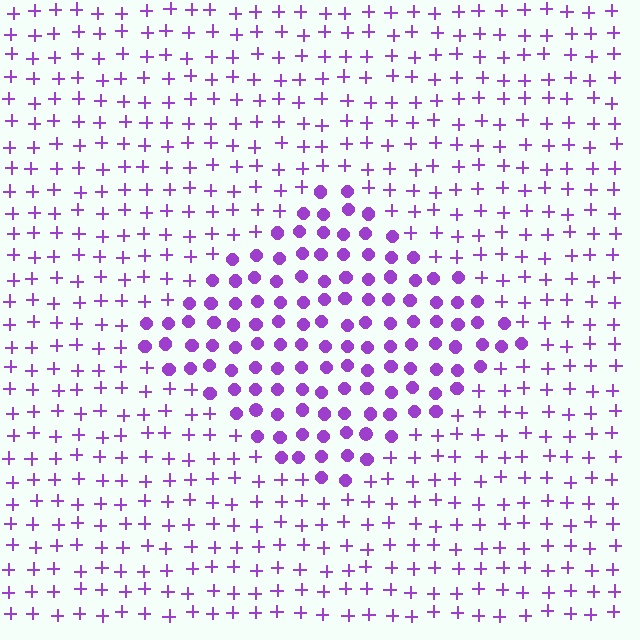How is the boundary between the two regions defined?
The boundary is defined by a change in element shape: circles inside vs. plus signs outside. All elements share the same color and spacing.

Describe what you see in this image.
The image is filled with small purple elements arranged in a uniform grid. A diamond-shaped region contains circles, while the surrounding area contains plus signs. The boundary is defined purely by the change in element shape.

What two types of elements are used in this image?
The image uses circles inside the diamond region and plus signs outside it.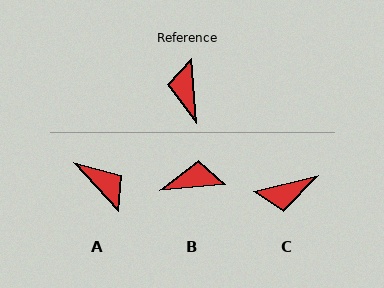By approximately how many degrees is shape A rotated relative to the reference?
Approximately 142 degrees clockwise.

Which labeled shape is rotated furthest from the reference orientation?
A, about 142 degrees away.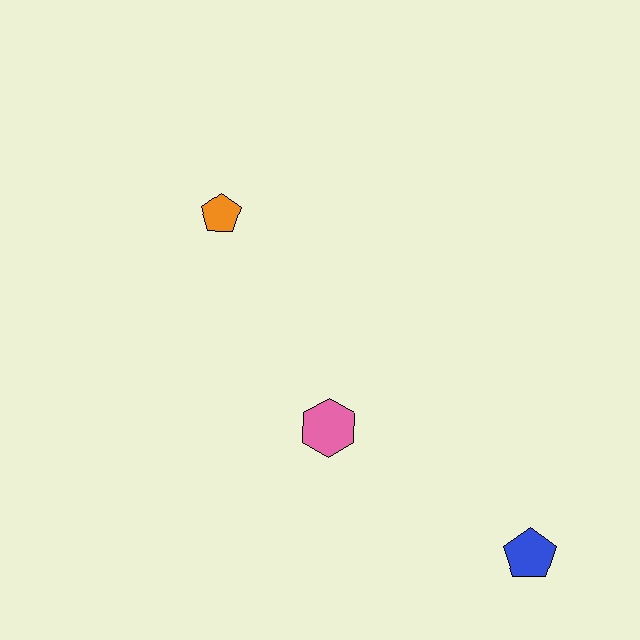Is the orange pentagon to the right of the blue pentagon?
No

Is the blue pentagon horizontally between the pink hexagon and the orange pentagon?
No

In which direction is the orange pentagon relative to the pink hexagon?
The orange pentagon is above the pink hexagon.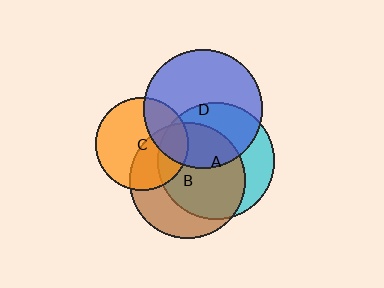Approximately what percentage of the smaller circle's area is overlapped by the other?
Approximately 65%.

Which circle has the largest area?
Circle D (blue).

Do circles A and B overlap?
Yes.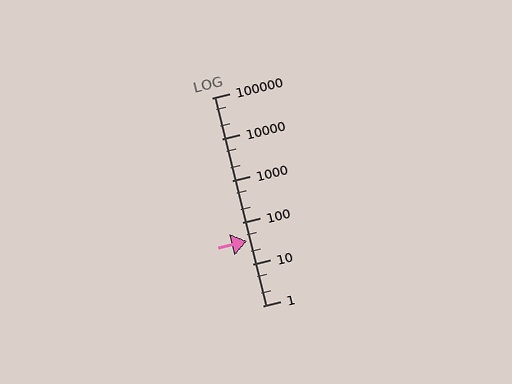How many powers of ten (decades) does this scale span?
The scale spans 5 decades, from 1 to 100000.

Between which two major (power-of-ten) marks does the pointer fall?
The pointer is between 10 and 100.